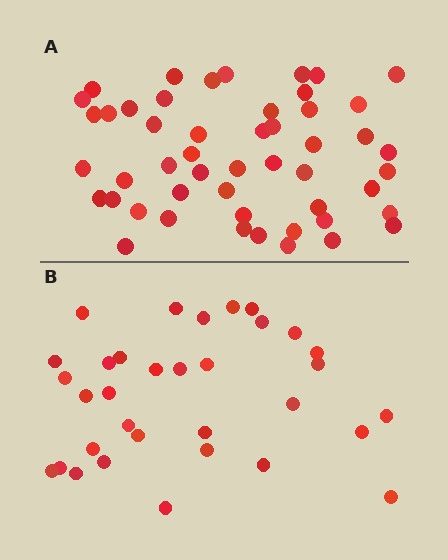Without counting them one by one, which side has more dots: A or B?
Region A (the top region) has more dots.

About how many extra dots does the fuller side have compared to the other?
Region A has approximately 15 more dots than region B.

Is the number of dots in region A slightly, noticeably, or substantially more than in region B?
Region A has substantially more. The ratio is roughly 1.5 to 1.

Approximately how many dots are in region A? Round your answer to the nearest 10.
About 50 dots.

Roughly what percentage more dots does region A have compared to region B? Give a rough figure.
About 50% more.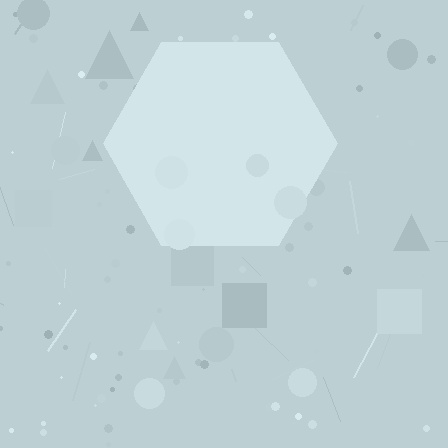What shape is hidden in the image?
A hexagon is hidden in the image.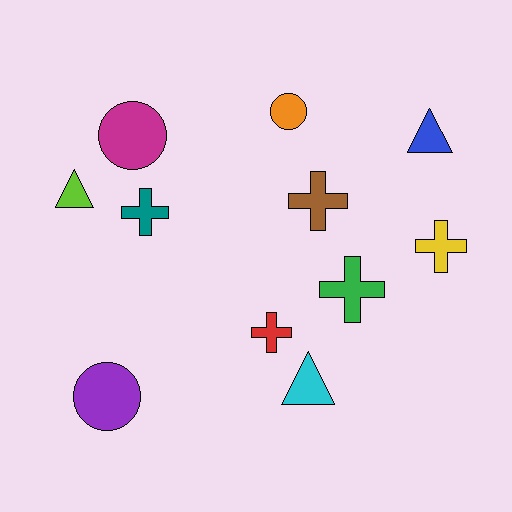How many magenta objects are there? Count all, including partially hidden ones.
There is 1 magenta object.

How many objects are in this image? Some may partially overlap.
There are 11 objects.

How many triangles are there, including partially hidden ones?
There are 3 triangles.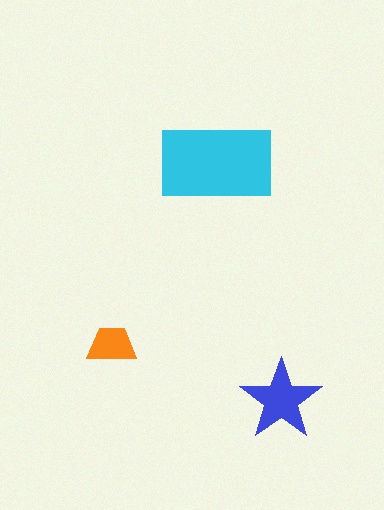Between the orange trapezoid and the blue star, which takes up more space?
The blue star.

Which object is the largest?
The cyan rectangle.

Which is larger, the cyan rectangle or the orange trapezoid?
The cyan rectangle.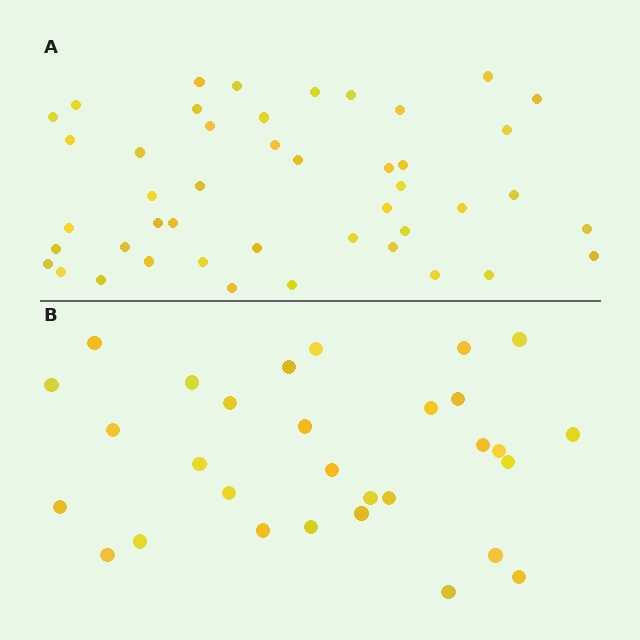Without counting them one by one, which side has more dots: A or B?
Region A (the top region) has more dots.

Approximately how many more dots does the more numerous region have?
Region A has approximately 15 more dots than region B.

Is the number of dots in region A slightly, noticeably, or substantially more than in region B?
Region A has substantially more. The ratio is roughly 1.5 to 1.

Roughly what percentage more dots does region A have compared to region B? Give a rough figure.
About 50% more.